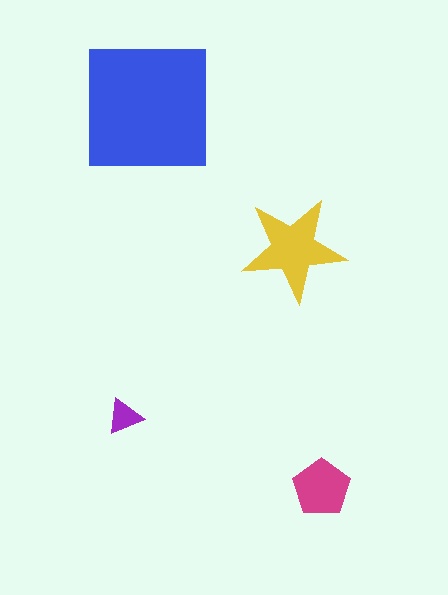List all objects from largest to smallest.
The blue square, the yellow star, the magenta pentagon, the purple triangle.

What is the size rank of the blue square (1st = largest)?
1st.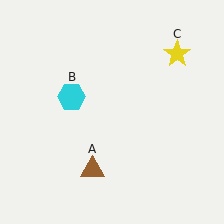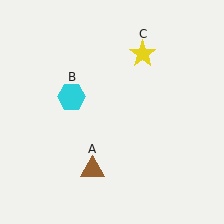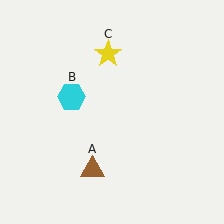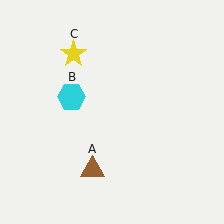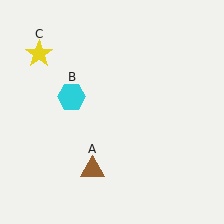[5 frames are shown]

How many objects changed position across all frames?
1 object changed position: yellow star (object C).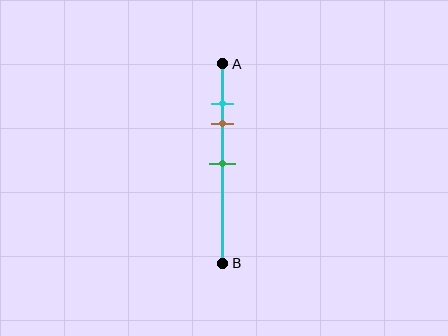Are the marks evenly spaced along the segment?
No, the marks are not evenly spaced.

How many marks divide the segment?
There are 3 marks dividing the segment.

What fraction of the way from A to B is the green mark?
The green mark is approximately 50% (0.5) of the way from A to B.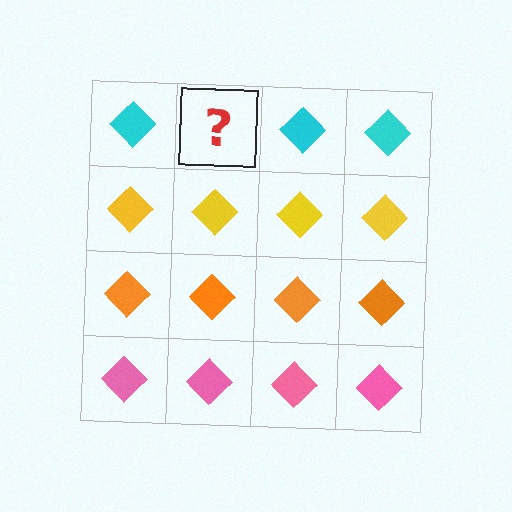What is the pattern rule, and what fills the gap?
The rule is that each row has a consistent color. The gap should be filled with a cyan diamond.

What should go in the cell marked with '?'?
The missing cell should contain a cyan diamond.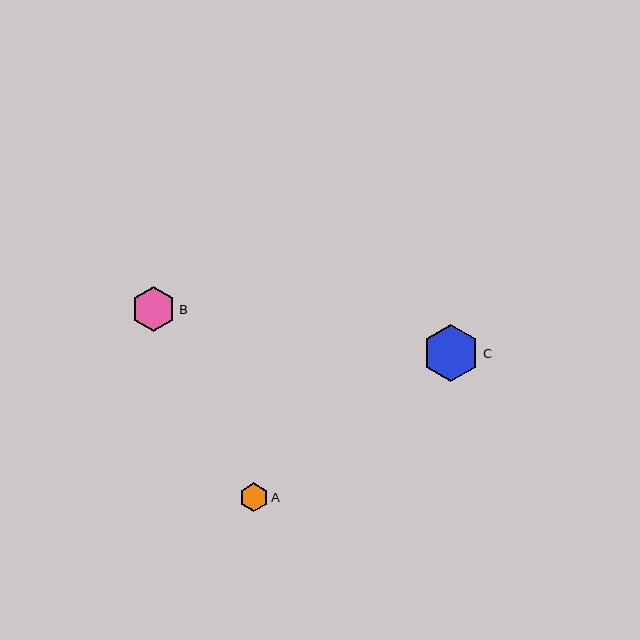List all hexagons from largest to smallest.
From largest to smallest: C, B, A.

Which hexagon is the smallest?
Hexagon A is the smallest with a size of approximately 29 pixels.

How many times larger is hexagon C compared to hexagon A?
Hexagon C is approximately 2.0 times the size of hexagon A.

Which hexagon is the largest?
Hexagon C is the largest with a size of approximately 57 pixels.